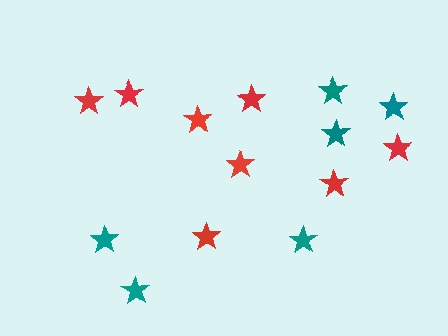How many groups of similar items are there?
There are 2 groups: one group of red stars (8) and one group of teal stars (6).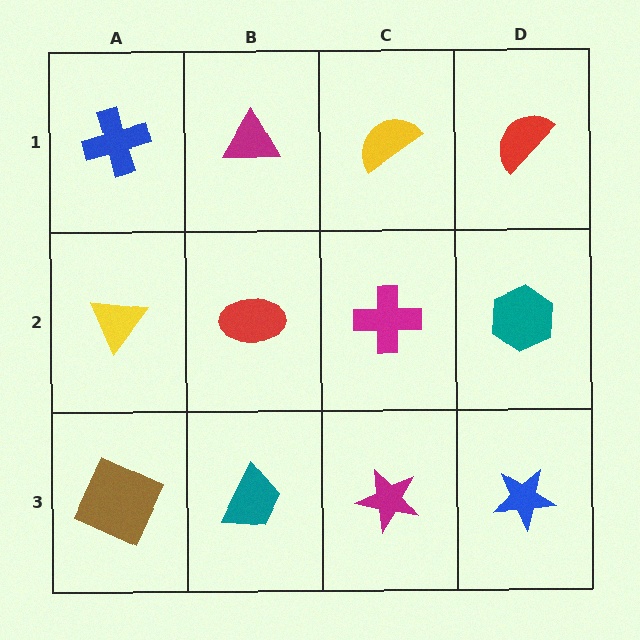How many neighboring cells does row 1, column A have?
2.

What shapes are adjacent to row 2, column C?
A yellow semicircle (row 1, column C), a magenta star (row 3, column C), a red ellipse (row 2, column B), a teal hexagon (row 2, column D).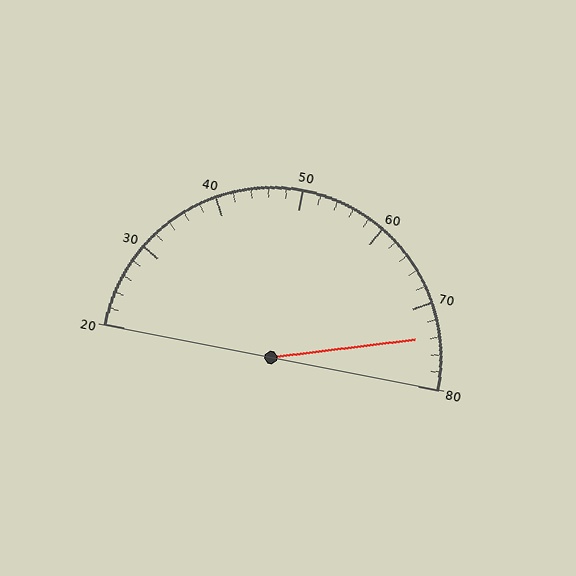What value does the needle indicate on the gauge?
The needle indicates approximately 74.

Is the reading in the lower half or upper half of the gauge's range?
The reading is in the upper half of the range (20 to 80).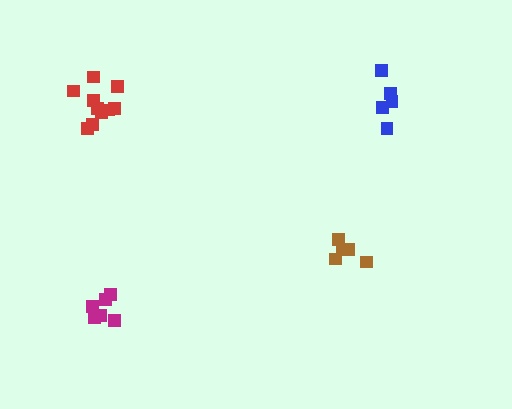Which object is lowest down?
The magenta cluster is bottommost.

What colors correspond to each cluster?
The clusters are colored: magenta, blue, red, brown.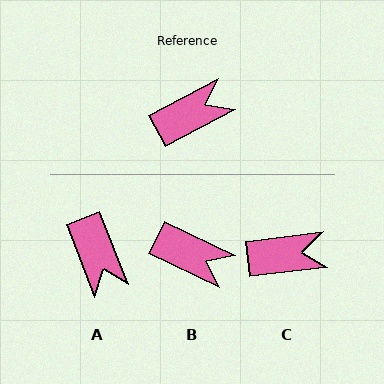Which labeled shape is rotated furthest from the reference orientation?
A, about 97 degrees away.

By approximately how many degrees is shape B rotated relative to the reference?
Approximately 54 degrees clockwise.